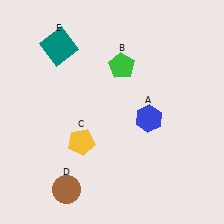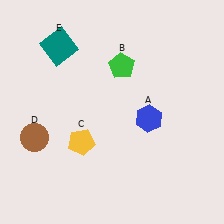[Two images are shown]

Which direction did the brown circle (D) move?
The brown circle (D) moved up.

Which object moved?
The brown circle (D) moved up.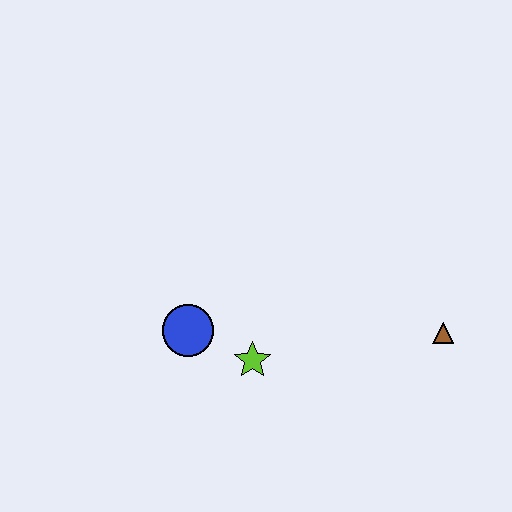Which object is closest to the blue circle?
The lime star is closest to the blue circle.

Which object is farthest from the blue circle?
The brown triangle is farthest from the blue circle.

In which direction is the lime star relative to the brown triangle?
The lime star is to the left of the brown triangle.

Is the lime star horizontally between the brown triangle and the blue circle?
Yes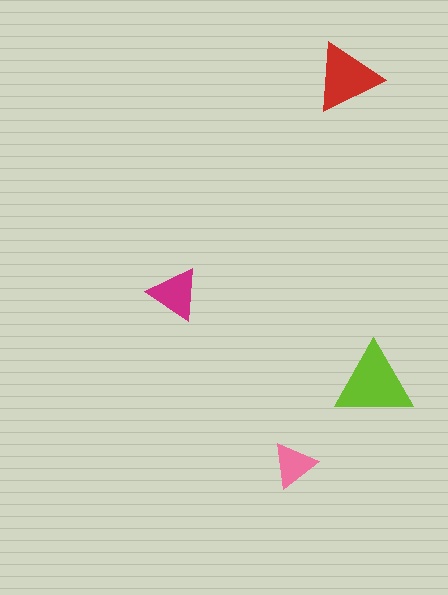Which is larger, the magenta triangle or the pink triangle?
The magenta one.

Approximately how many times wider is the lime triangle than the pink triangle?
About 2 times wider.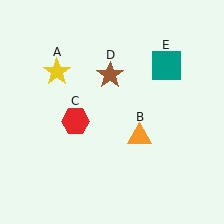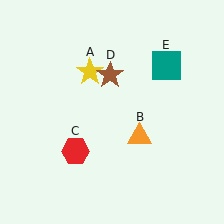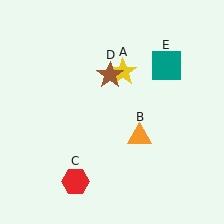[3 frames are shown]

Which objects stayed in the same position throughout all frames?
Orange triangle (object B) and brown star (object D) and teal square (object E) remained stationary.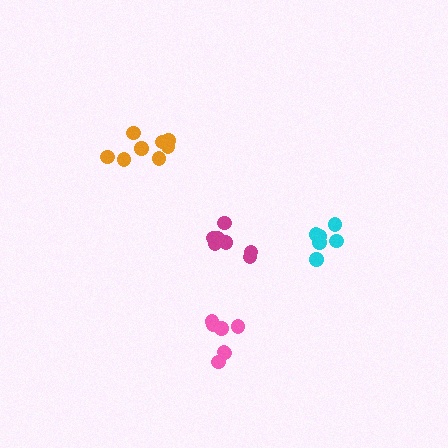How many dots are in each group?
Group 1: 6 dots, Group 2: 7 dots, Group 3: 7 dots, Group 4: 8 dots (28 total).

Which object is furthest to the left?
The orange cluster is leftmost.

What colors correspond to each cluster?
The clusters are colored: cyan, pink, magenta, orange.